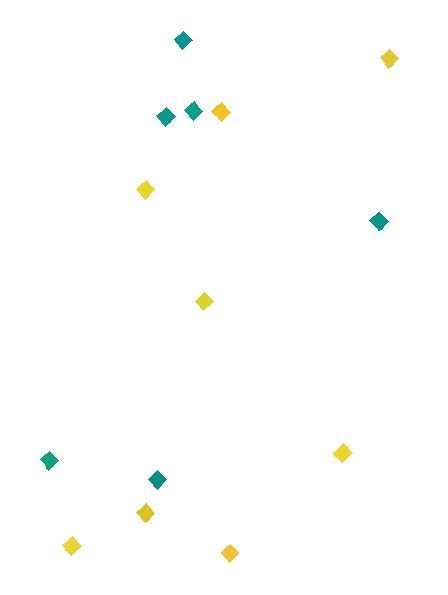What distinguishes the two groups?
There are 2 groups: one group of yellow diamonds (8) and one group of teal diamonds (6).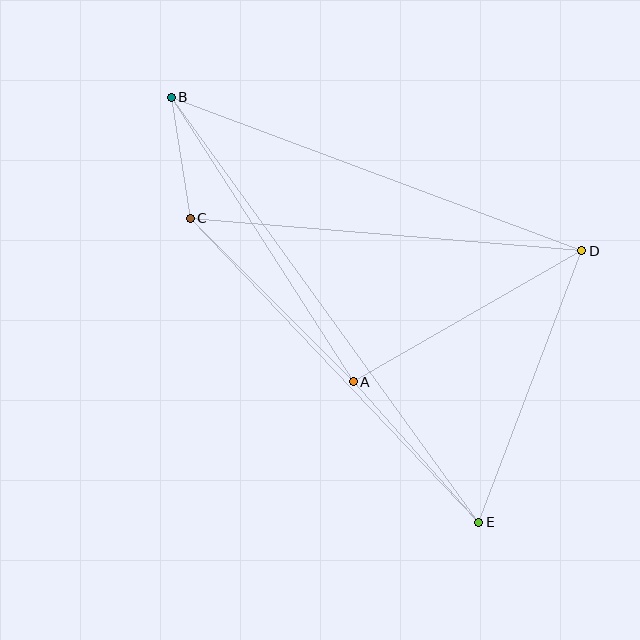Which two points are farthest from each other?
Points B and E are farthest from each other.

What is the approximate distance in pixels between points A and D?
The distance between A and D is approximately 263 pixels.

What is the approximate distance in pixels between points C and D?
The distance between C and D is approximately 393 pixels.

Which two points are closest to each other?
Points B and C are closest to each other.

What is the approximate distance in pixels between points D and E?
The distance between D and E is approximately 290 pixels.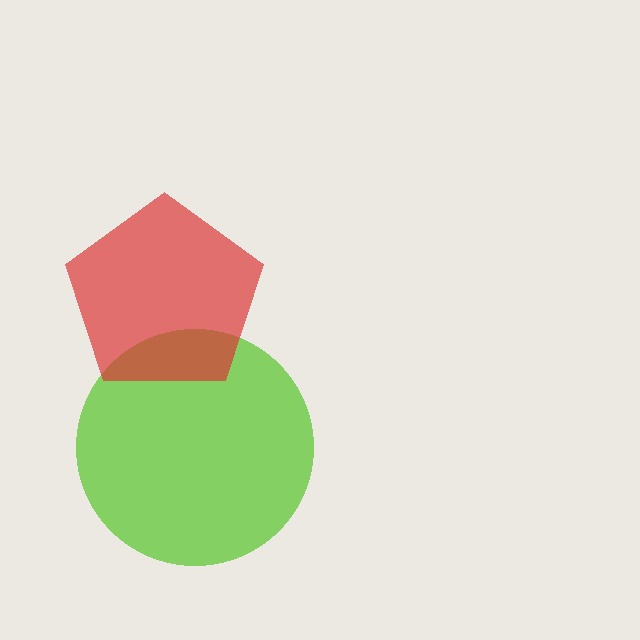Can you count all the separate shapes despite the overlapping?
Yes, there are 2 separate shapes.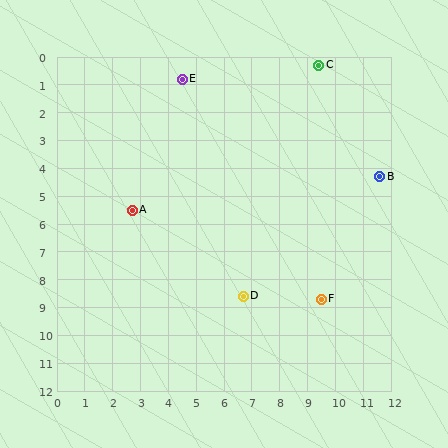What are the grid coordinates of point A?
Point A is at approximately (2.7, 5.5).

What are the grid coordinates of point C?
Point C is at approximately (9.4, 0.3).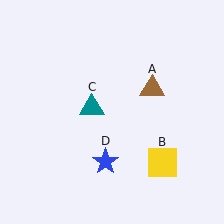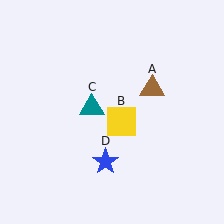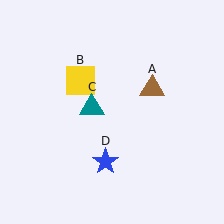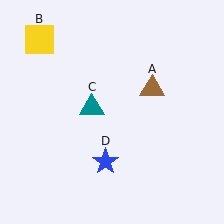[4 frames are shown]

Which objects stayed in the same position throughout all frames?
Brown triangle (object A) and teal triangle (object C) and blue star (object D) remained stationary.